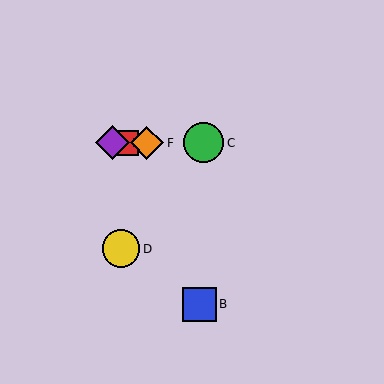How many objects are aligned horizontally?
4 objects (A, C, E, F) are aligned horizontally.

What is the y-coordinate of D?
Object D is at y≈249.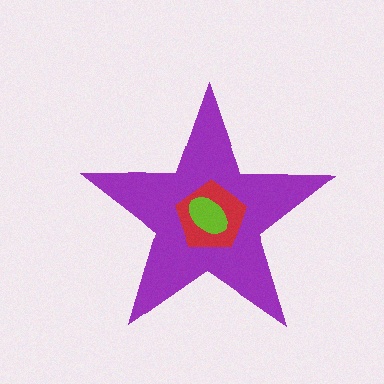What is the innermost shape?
The lime ellipse.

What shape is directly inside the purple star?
The red pentagon.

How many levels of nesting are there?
3.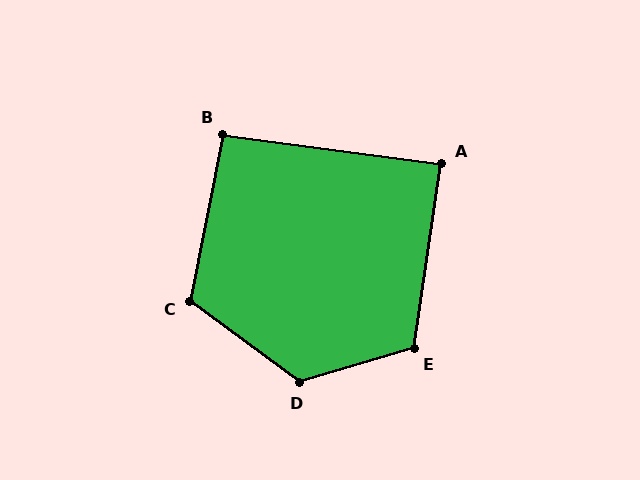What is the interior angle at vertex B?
Approximately 93 degrees (approximately right).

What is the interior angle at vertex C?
Approximately 116 degrees (obtuse).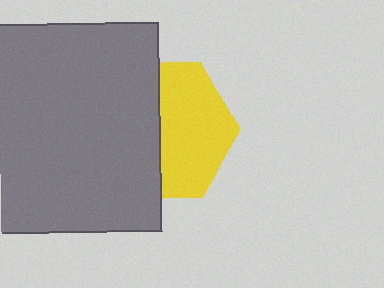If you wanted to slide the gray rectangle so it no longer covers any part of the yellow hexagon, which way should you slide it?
Slide it left — that is the most direct way to separate the two shapes.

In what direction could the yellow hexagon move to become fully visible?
The yellow hexagon could move right. That would shift it out from behind the gray rectangle entirely.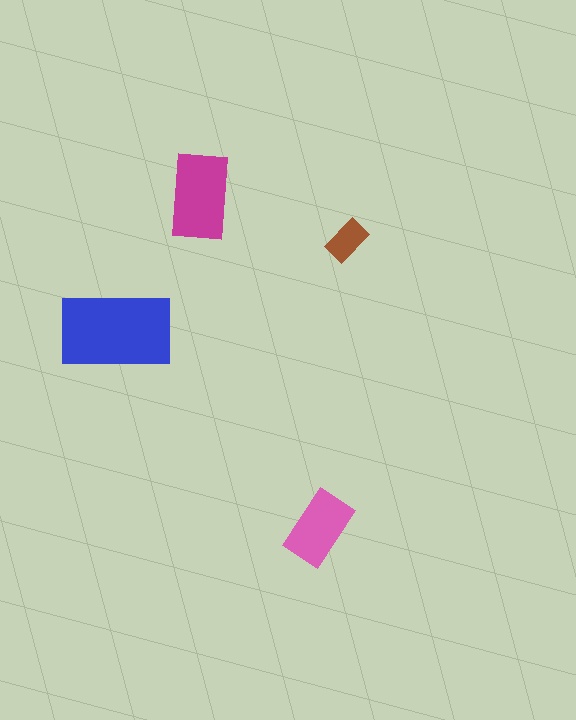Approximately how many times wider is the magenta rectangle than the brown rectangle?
About 2 times wider.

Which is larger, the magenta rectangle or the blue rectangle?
The blue one.